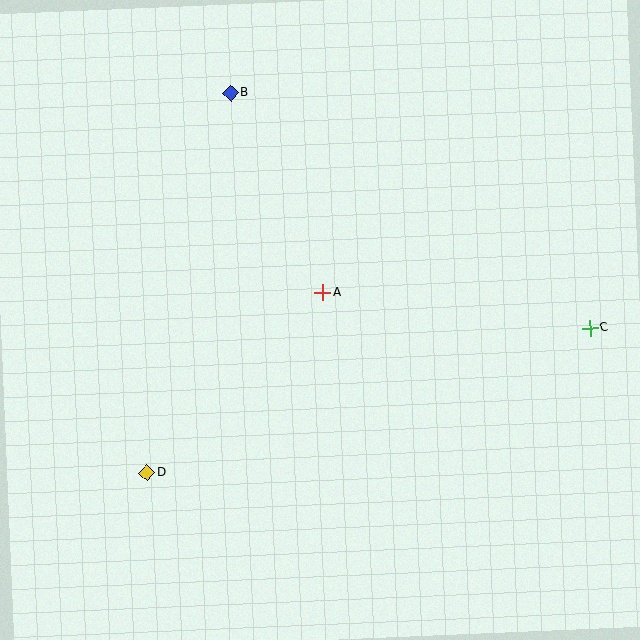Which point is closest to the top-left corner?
Point B is closest to the top-left corner.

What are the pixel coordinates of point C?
Point C is at (590, 328).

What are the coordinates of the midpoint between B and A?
The midpoint between B and A is at (277, 193).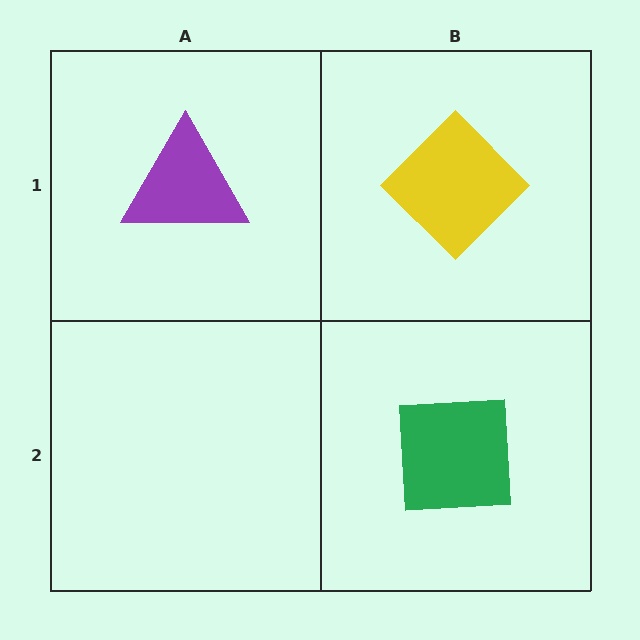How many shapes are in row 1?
2 shapes.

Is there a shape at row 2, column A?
No, that cell is empty.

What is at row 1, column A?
A purple triangle.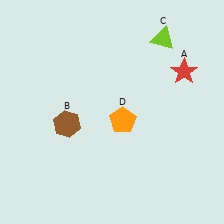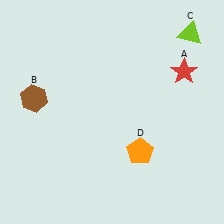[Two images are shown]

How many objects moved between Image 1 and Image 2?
3 objects moved between the two images.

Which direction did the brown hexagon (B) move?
The brown hexagon (B) moved left.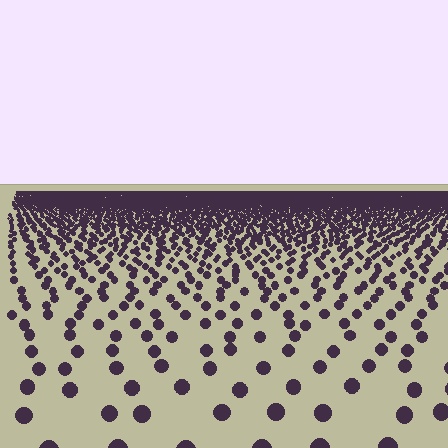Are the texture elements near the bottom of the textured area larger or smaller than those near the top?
Larger. Near the bottom, elements are closer to the viewer and appear at a bigger on-screen size.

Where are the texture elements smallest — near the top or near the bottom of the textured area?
Near the top.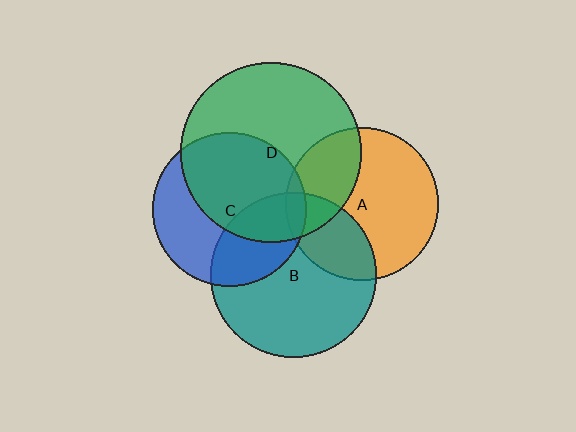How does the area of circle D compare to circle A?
Approximately 1.4 times.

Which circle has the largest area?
Circle D (green).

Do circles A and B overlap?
Yes.